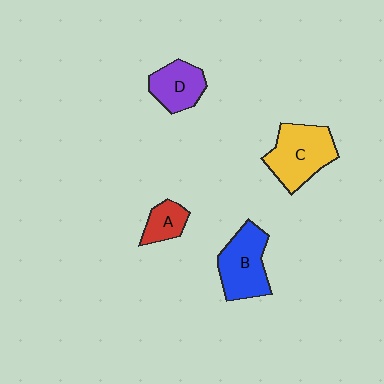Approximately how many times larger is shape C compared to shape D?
Approximately 1.5 times.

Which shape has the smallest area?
Shape A (red).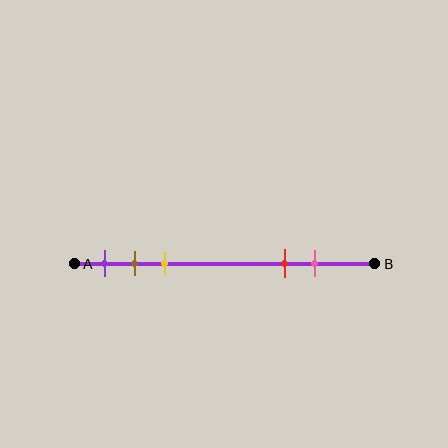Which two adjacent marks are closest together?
The brown and yellow marks are the closest adjacent pair.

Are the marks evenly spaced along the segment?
No, the marks are not evenly spaced.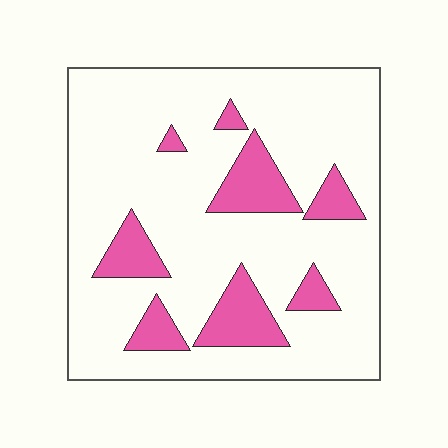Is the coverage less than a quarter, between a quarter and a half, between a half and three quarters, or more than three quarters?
Less than a quarter.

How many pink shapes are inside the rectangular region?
8.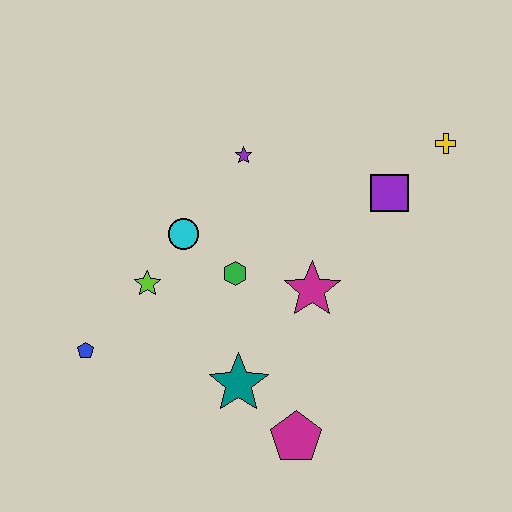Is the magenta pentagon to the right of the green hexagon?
Yes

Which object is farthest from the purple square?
The blue pentagon is farthest from the purple square.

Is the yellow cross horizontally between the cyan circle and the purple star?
No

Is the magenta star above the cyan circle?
No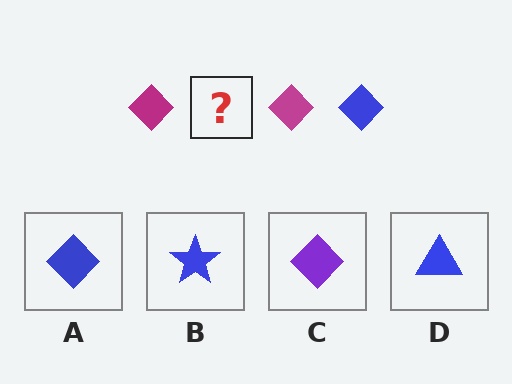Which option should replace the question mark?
Option A.